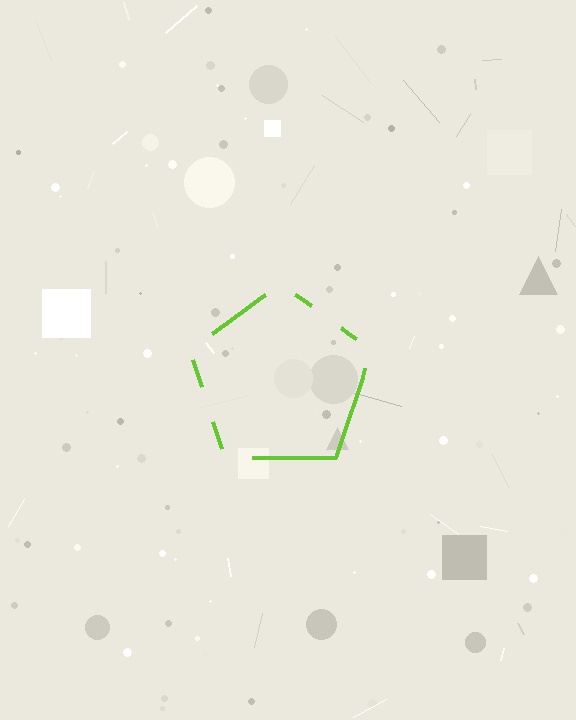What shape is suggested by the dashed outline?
The dashed outline suggests a pentagon.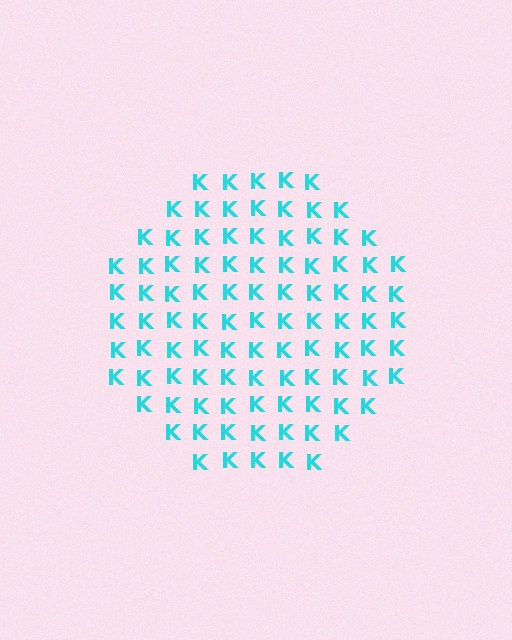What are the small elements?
The small elements are letter K's.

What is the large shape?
The large shape is a circle.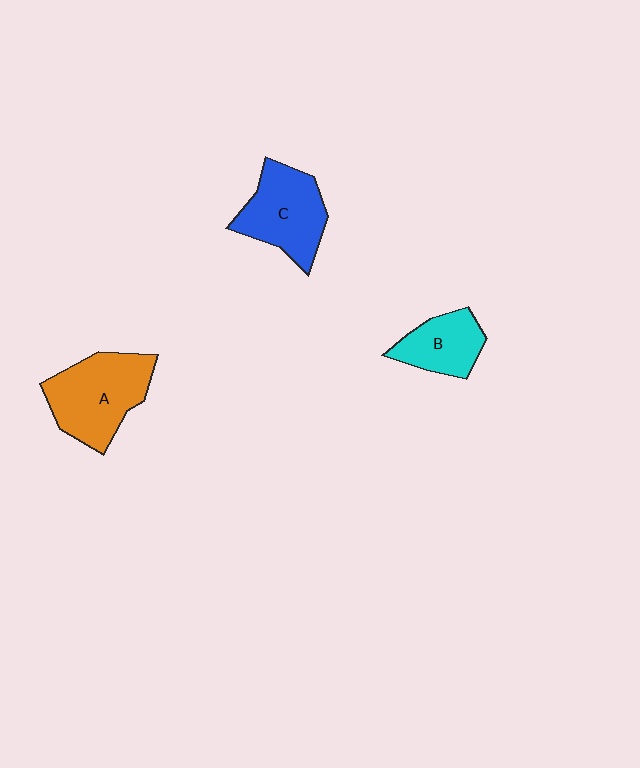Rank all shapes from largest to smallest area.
From largest to smallest: A (orange), C (blue), B (cyan).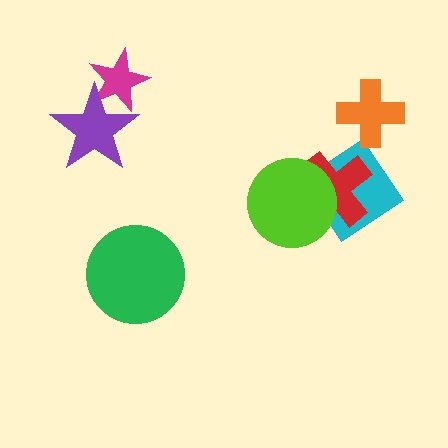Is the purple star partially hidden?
No, no other shape covers it.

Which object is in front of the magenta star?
The purple star is in front of the magenta star.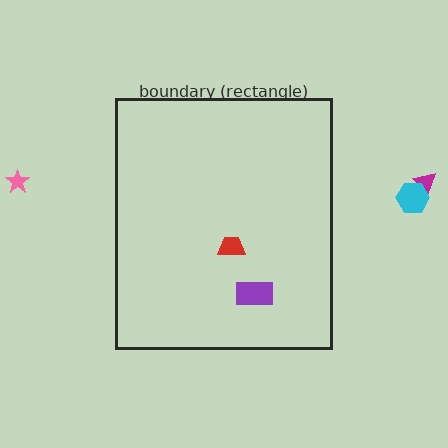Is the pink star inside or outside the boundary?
Outside.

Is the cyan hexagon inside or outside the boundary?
Outside.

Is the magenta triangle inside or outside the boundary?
Outside.